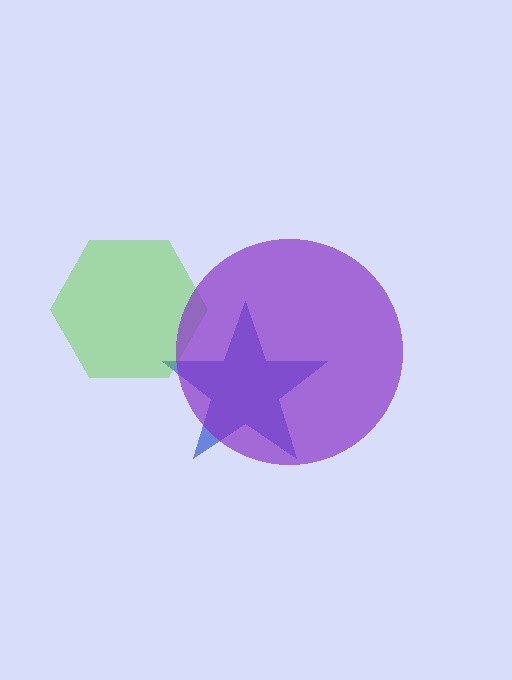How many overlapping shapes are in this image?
There are 3 overlapping shapes in the image.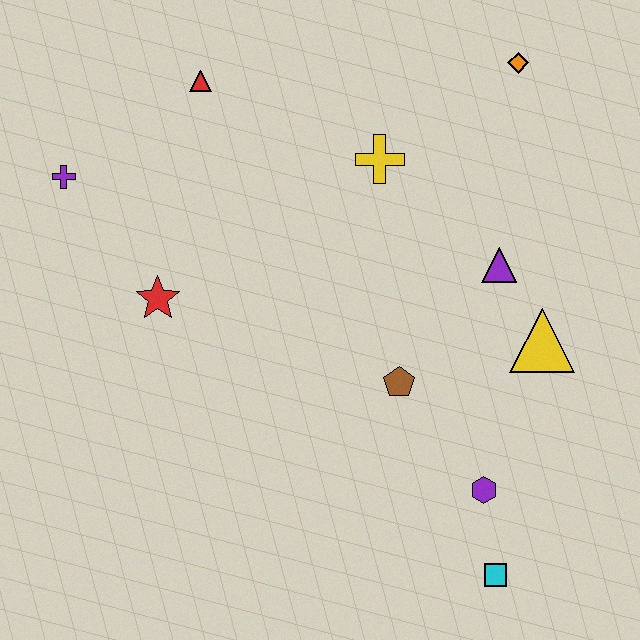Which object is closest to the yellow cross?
The purple triangle is closest to the yellow cross.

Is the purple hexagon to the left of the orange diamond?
Yes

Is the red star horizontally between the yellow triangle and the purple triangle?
No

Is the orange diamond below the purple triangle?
No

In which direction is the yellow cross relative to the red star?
The yellow cross is to the right of the red star.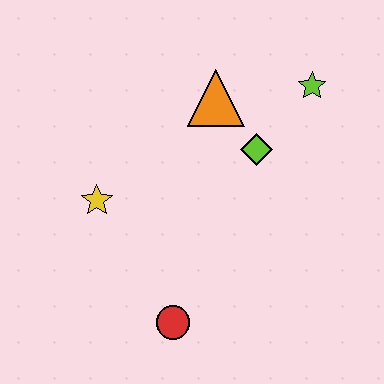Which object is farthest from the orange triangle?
The red circle is farthest from the orange triangle.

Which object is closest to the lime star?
The lime diamond is closest to the lime star.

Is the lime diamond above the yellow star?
Yes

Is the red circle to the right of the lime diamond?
No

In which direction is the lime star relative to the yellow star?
The lime star is to the right of the yellow star.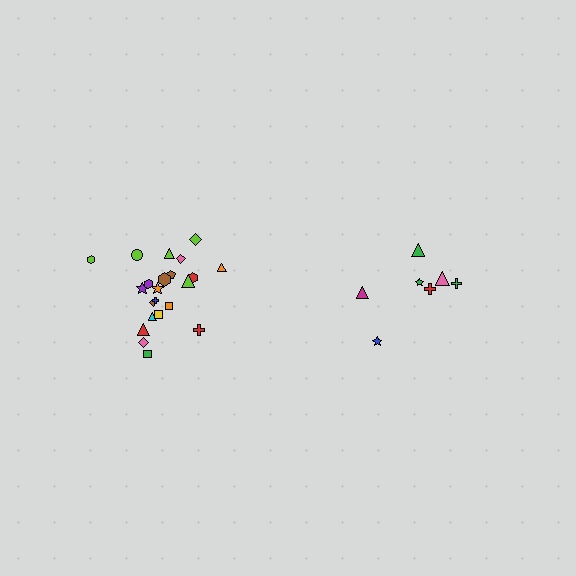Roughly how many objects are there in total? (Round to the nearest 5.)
Roughly 30 objects in total.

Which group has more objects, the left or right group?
The left group.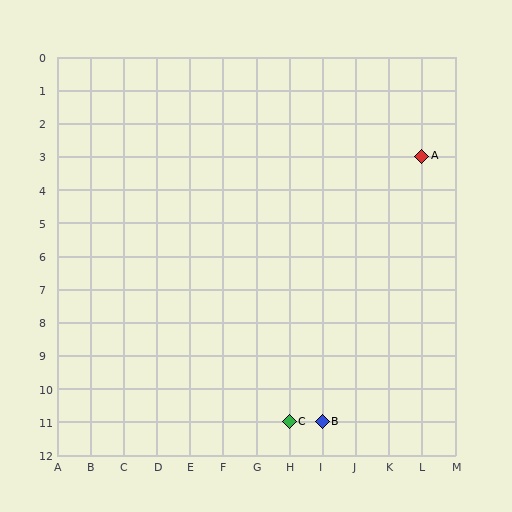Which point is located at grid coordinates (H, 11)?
Point C is at (H, 11).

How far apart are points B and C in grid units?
Points B and C are 1 column apart.